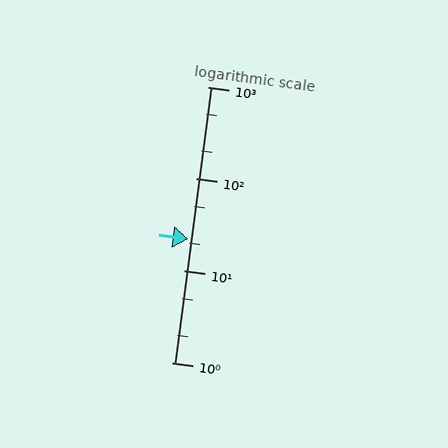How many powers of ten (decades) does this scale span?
The scale spans 3 decades, from 1 to 1000.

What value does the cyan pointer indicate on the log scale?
The pointer indicates approximately 22.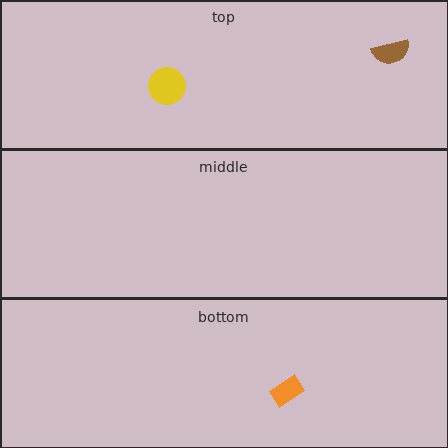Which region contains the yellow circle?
The top region.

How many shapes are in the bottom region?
1.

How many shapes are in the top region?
2.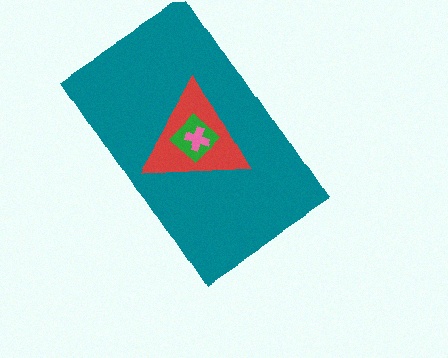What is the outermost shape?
The teal rectangle.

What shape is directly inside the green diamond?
The pink cross.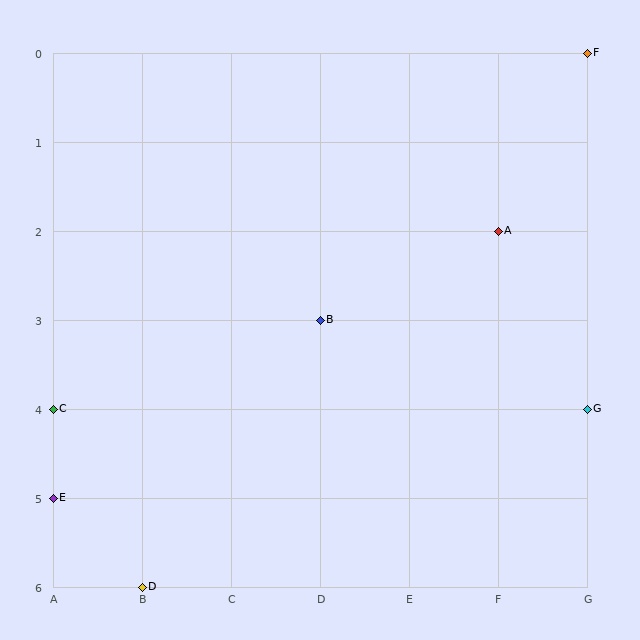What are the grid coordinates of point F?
Point F is at grid coordinates (G, 0).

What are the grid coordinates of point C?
Point C is at grid coordinates (A, 4).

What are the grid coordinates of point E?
Point E is at grid coordinates (A, 5).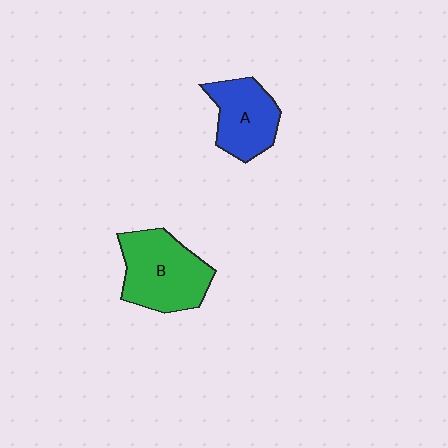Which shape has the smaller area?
Shape A (blue).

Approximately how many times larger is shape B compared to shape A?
Approximately 1.3 times.